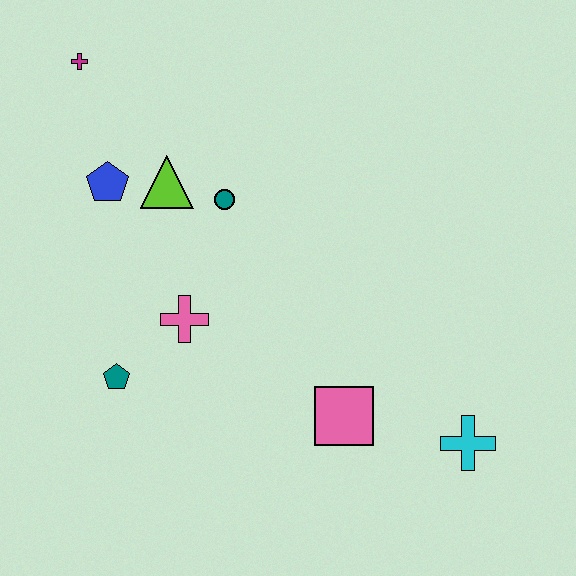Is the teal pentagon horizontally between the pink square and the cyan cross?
No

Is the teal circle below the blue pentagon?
Yes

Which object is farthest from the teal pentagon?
The cyan cross is farthest from the teal pentagon.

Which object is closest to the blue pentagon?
The lime triangle is closest to the blue pentagon.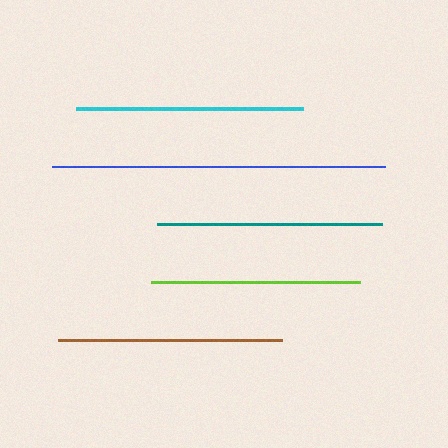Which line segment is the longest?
The blue line is the longest at approximately 333 pixels.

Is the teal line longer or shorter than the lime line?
The teal line is longer than the lime line.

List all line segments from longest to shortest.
From longest to shortest: blue, cyan, teal, brown, lime.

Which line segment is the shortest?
The lime line is the shortest at approximately 209 pixels.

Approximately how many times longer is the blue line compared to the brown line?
The blue line is approximately 1.5 times the length of the brown line.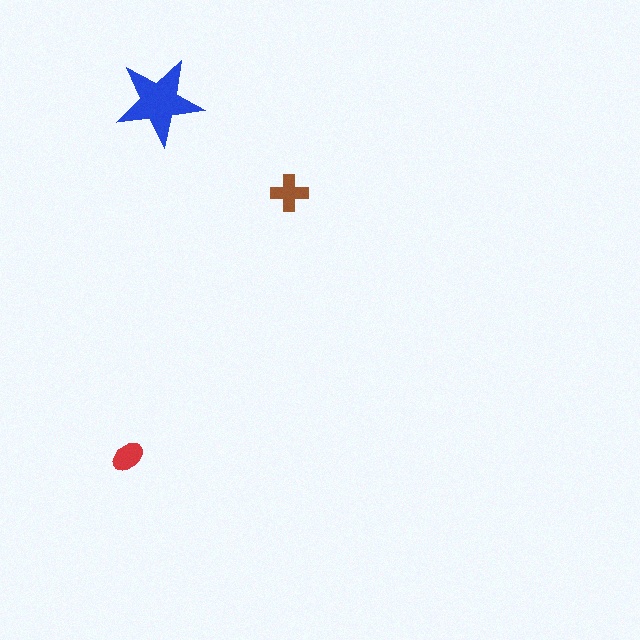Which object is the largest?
The blue star.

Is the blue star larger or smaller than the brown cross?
Larger.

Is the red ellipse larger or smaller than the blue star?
Smaller.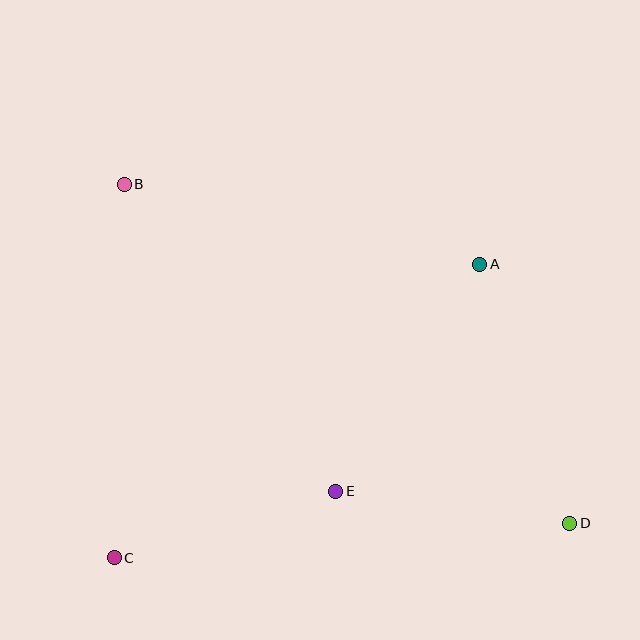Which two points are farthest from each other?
Points B and D are farthest from each other.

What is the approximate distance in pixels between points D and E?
The distance between D and E is approximately 236 pixels.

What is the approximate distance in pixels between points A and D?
The distance between A and D is approximately 274 pixels.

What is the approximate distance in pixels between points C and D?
The distance between C and D is approximately 457 pixels.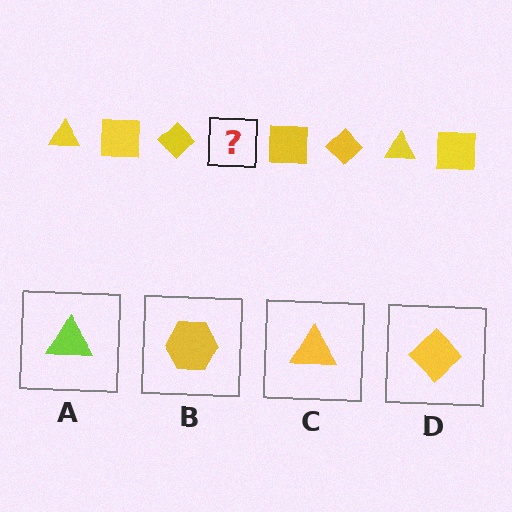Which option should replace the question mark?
Option C.